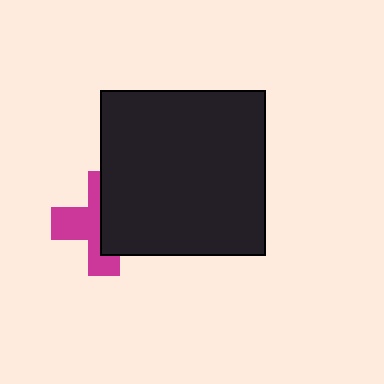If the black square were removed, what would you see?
You would see the complete magenta cross.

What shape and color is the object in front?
The object in front is a black square.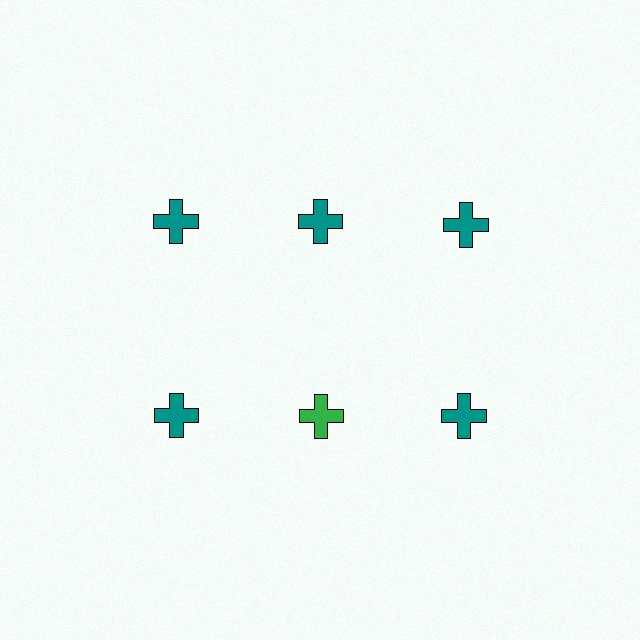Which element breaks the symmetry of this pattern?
The green cross in the second row, second from left column breaks the symmetry. All other shapes are teal crosses.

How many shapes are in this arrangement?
There are 6 shapes arranged in a grid pattern.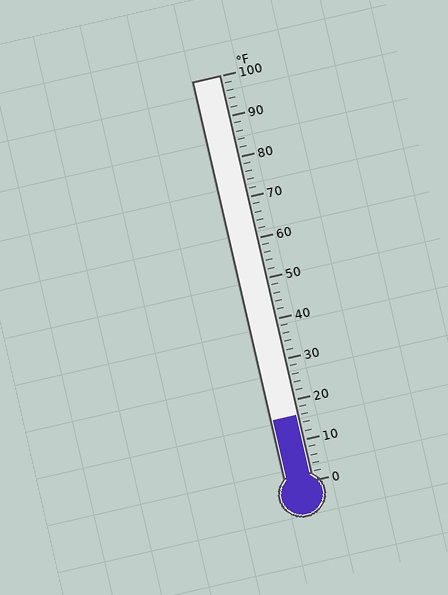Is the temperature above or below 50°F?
The temperature is below 50°F.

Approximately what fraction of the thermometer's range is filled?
The thermometer is filled to approximately 15% of its range.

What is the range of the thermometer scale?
The thermometer scale ranges from 0°F to 100°F.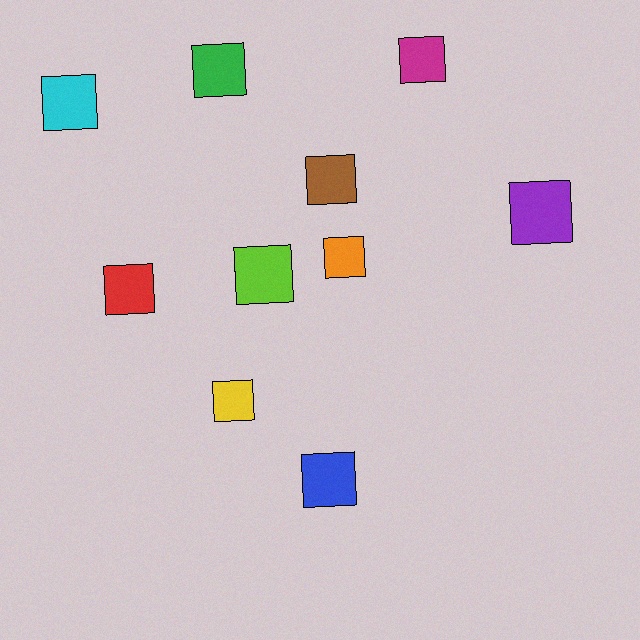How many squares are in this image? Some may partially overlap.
There are 10 squares.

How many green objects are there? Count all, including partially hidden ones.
There is 1 green object.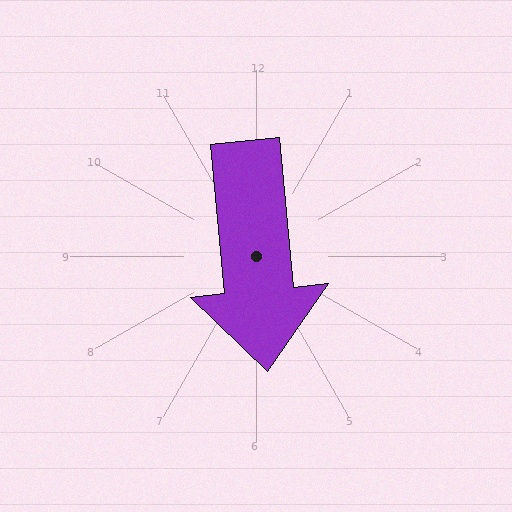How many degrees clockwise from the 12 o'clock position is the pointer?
Approximately 174 degrees.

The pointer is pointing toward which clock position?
Roughly 6 o'clock.